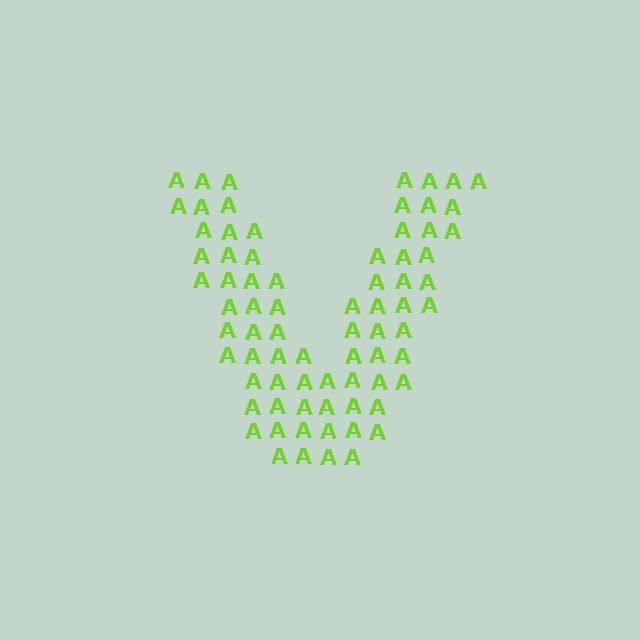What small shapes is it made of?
It is made of small letter A's.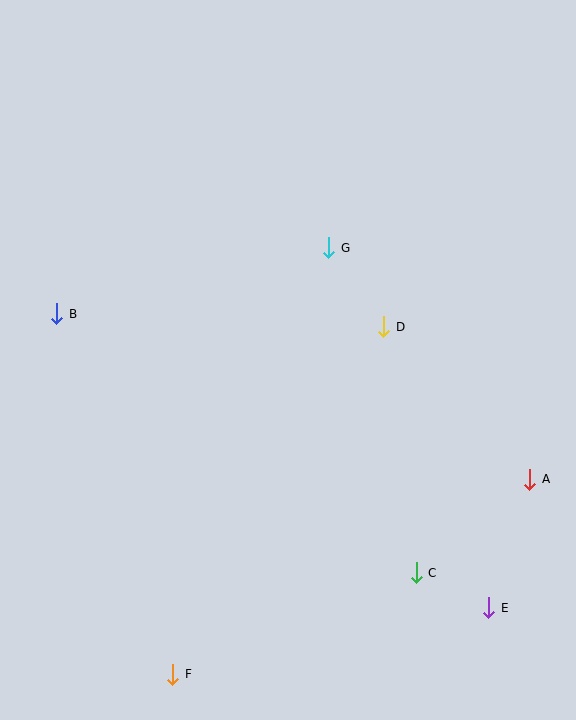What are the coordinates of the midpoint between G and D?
The midpoint between G and D is at (356, 287).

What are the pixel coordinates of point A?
Point A is at (530, 479).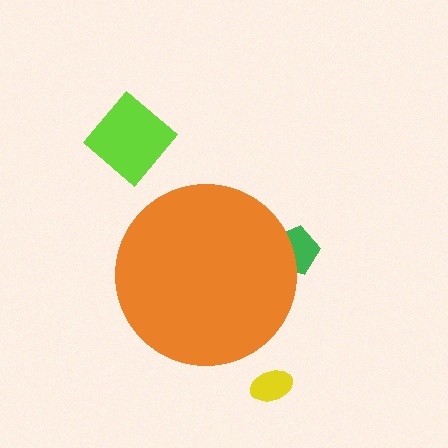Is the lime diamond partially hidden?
No, the lime diamond is fully visible.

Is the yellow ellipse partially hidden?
No, the yellow ellipse is fully visible.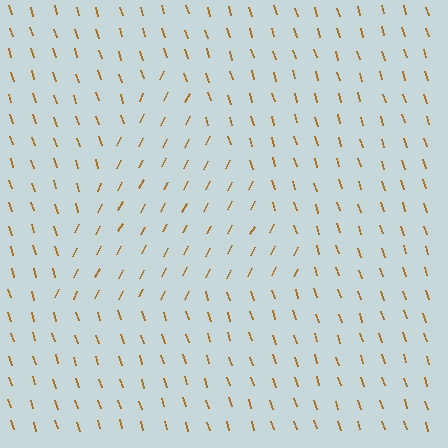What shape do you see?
I see a triangle.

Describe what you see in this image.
The image is filled with small brown line segments. A triangle region in the image has lines oriented differently from the surrounding lines, creating a visible texture boundary.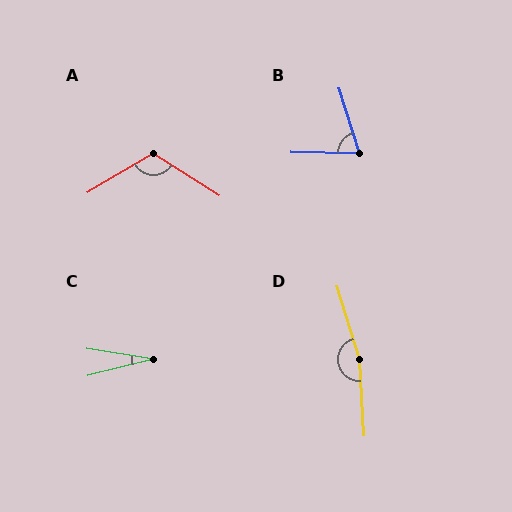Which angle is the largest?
D, at approximately 166 degrees.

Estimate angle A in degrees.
Approximately 117 degrees.